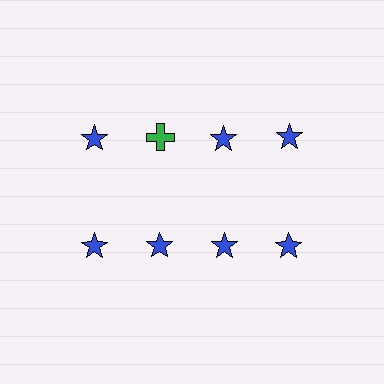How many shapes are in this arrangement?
There are 8 shapes arranged in a grid pattern.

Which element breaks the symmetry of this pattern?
The green cross in the top row, second from left column breaks the symmetry. All other shapes are blue stars.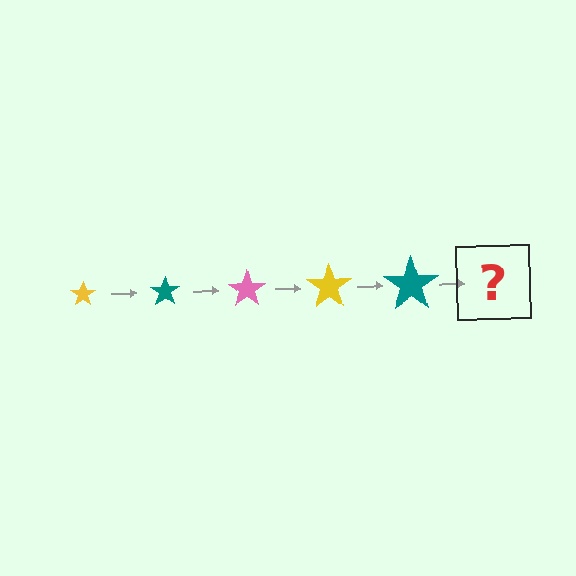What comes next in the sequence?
The next element should be a pink star, larger than the previous one.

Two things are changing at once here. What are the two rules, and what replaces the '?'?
The two rules are that the star grows larger each step and the color cycles through yellow, teal, and pink. The '?' should be a pink star, larger than the previous one.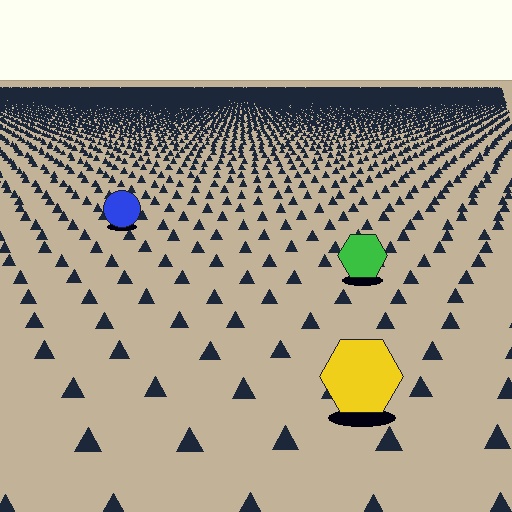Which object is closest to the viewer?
The yellow hexagon is closest. The texture marks near it are larger and more spread out.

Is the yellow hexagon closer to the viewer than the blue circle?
Yes. The yellow hexagon is closer — you can tell from the texture gradient: the ground texture is coarser near it.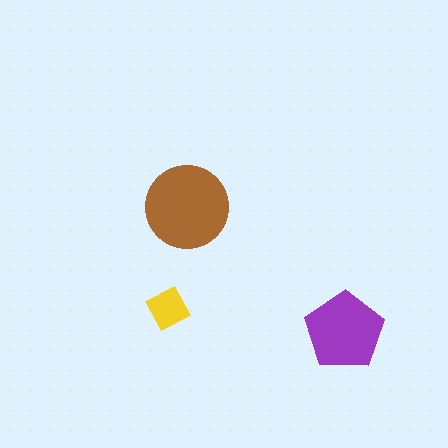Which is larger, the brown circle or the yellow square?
The brown circle.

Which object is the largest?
The brown circle.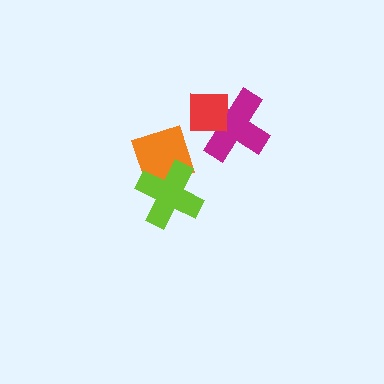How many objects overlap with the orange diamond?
1 object overlaps with the orange diamond.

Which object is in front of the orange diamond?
The lime cross is in front of the orange diamond.